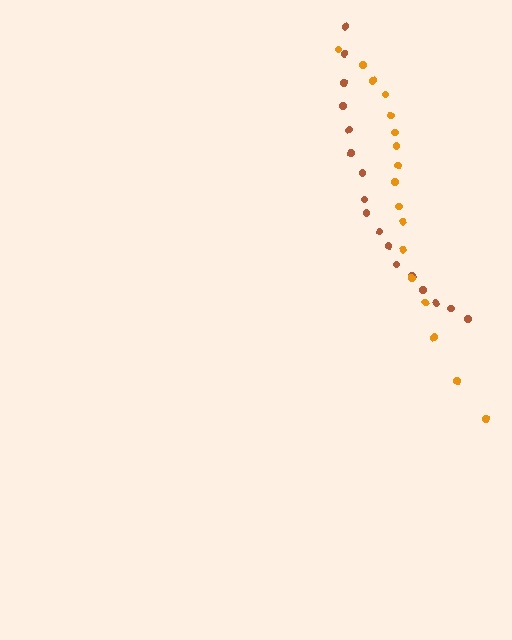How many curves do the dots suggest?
There are 2 distinct paths.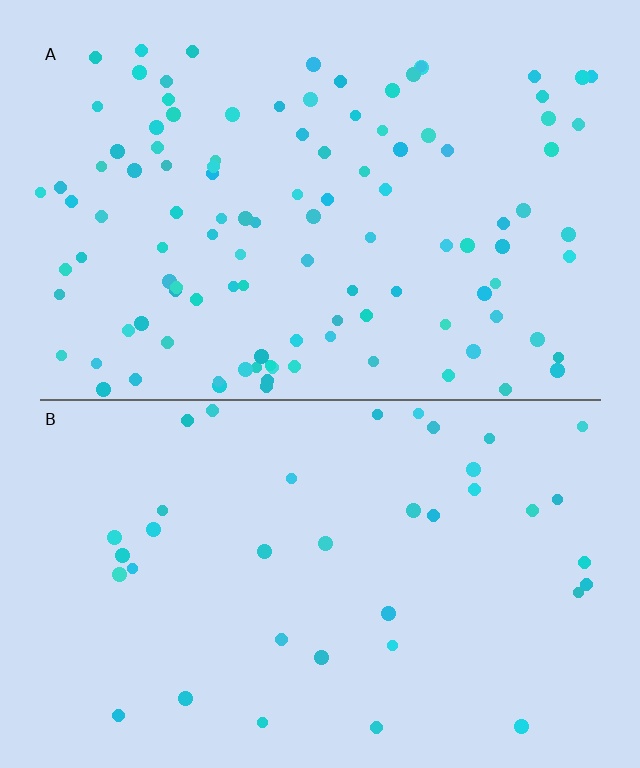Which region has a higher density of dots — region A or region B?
A (the top).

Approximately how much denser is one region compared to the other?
Approximately 2.9× — region A over region B.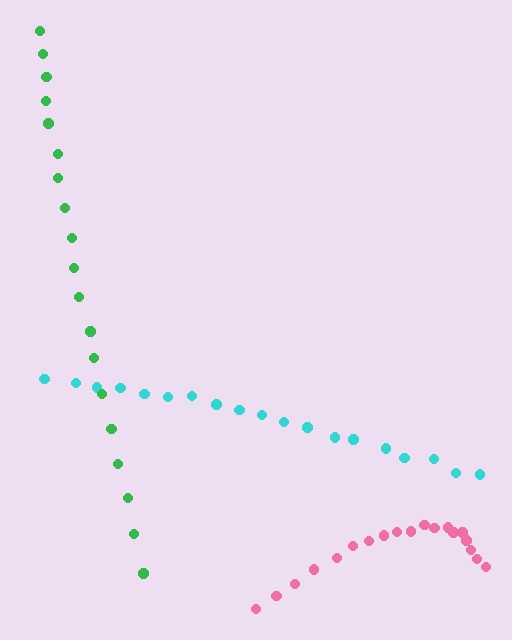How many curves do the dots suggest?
There are 3 distinct paths.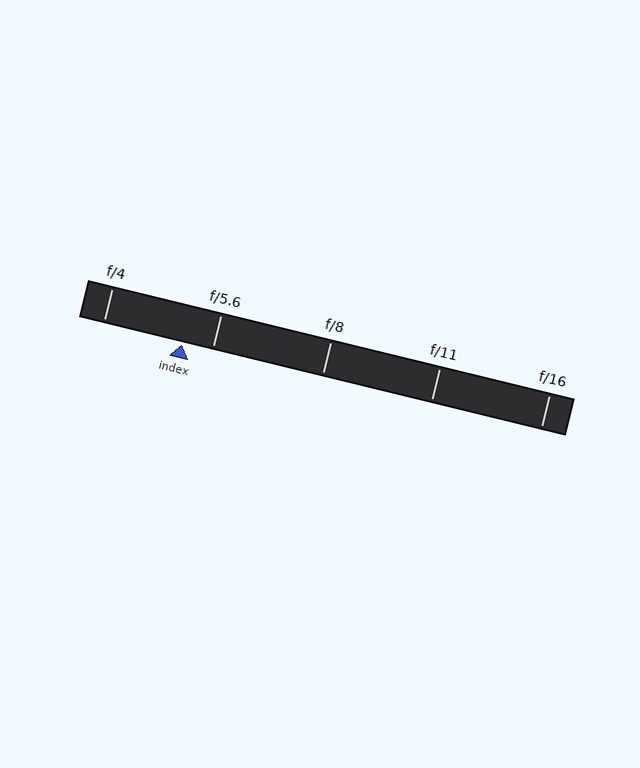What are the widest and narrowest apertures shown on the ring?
The widest aperture shown is f/4 and the narrowest is f/16.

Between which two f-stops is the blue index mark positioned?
The index mark is between f/4 and f/5.6.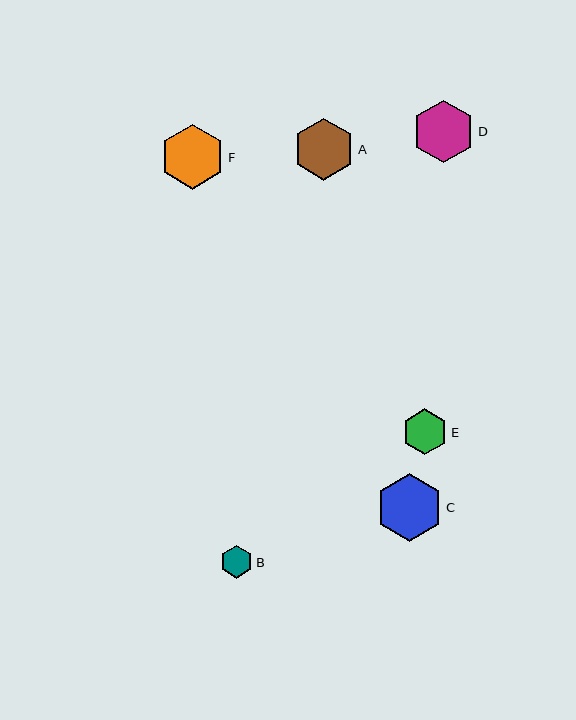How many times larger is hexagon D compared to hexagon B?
Hexagon D is approximately 1.9 times the size of hexagon B.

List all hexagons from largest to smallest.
From largest to smallest: C, F, D, A, E, B.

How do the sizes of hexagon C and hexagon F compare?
Hexagon C and hexagon F are approximately the same size.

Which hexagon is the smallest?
Hexagon B is the smallest with a size of approximately 32 pixels.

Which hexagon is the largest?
Hexagon C is the largest with a size of approximately 68 pixels.